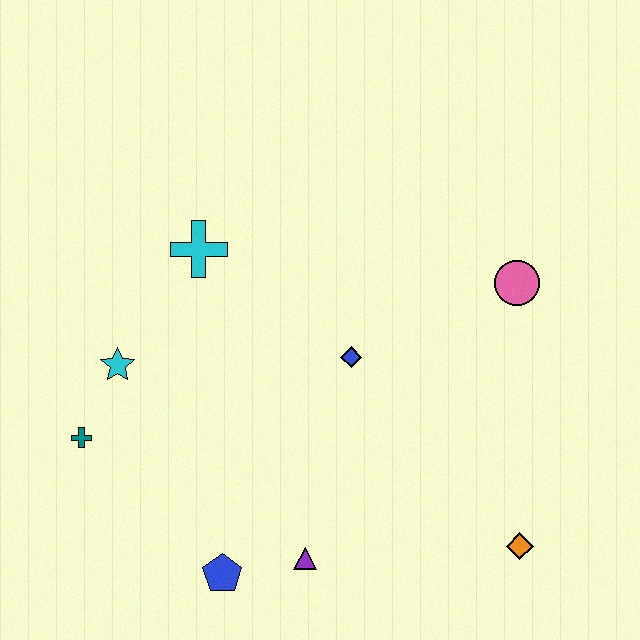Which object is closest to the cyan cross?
The cyan star is closest to the cyan cross.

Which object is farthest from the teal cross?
The pink circle is farthest from the teal cross.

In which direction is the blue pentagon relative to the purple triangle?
The blue pentagon is to the left of the purple triangle.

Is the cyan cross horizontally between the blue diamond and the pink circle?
No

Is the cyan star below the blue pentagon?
No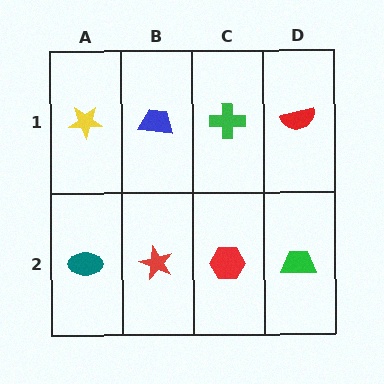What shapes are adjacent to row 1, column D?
A green trapezoid (row 2, column D), a green cross (row 1, column C).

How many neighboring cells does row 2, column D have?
2.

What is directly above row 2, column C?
A green cross.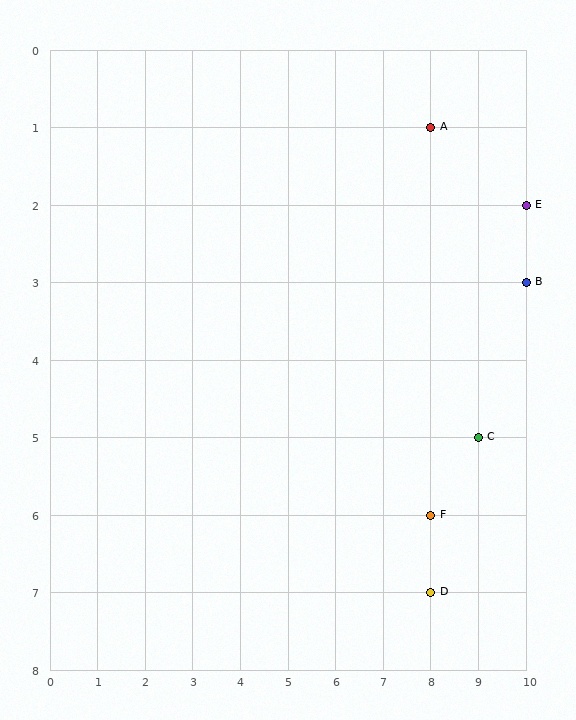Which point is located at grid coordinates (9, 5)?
Point C is at (9, 5).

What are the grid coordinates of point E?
Point E is at grid coordinates (10, 2).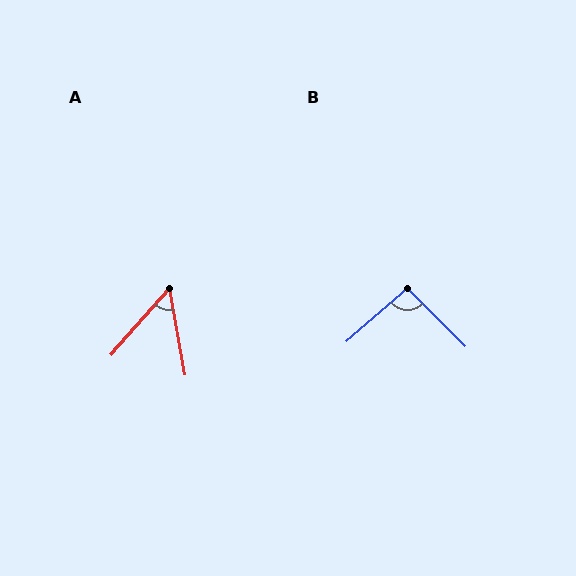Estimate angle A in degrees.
Approximately 52 degrees.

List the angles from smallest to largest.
A (52°), B (94°).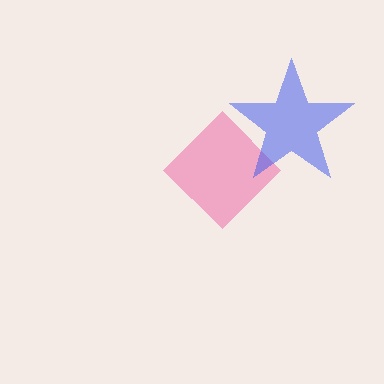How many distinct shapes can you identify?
There are 2 distinct shapes: a pink diamond, a blue star.